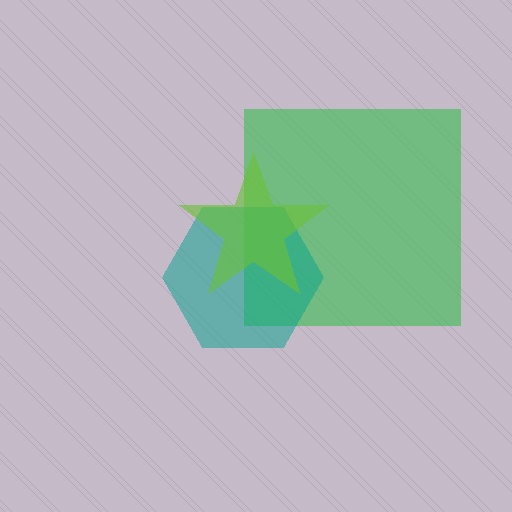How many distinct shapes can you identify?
There are 3 distinct shapes: a green square, a teal hexagon, a lime star.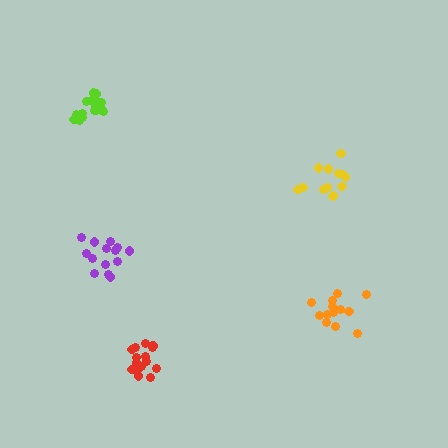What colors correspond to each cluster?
The clusters are colored: yellow, red, lime, purple, orange.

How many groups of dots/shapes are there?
There are 5 groups.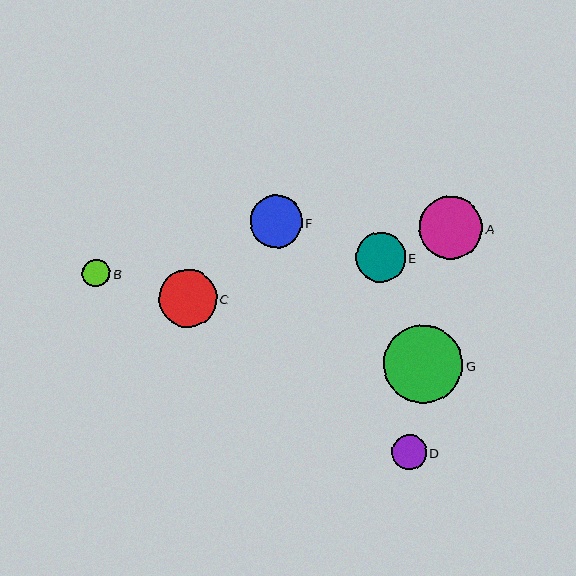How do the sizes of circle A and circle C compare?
Circle A and circle C are approximately the same size.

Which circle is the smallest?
Circle B is the smallest with a size of approximately 28 pixels.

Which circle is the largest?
Circle G is the largest with a size of approximately 79 pixels.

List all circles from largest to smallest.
From largest to smallest: G, A, C, F, E, D, B.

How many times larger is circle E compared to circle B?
Circle E is approximately 1.8 times the size of circle B.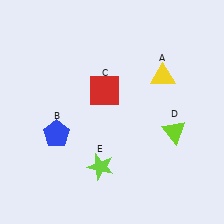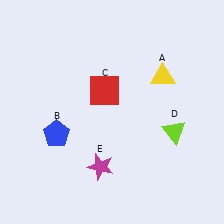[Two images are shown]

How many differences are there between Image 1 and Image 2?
There is 1 difference between the two images.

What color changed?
The star (E) changed from lime in Image 1 to magenta in Image 2.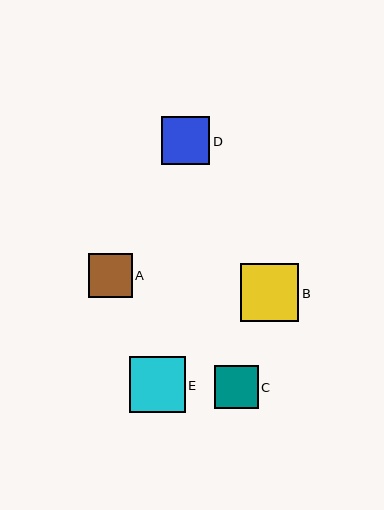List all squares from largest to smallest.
From largest to smallest: B, E, D, A, C.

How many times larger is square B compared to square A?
Square B is approximately 1.3 times the size of square A.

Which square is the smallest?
Square C is the smallest with a size of approximately 44 pixels.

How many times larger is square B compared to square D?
Square B is approximately 1.2 times the size of square D.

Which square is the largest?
Square B is the largest with a size of approximately 58 pixels.